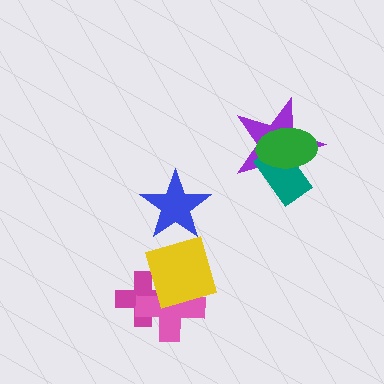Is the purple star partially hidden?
Yes, it is partially covered by another shape.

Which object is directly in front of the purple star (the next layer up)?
The teal rectangle is directly in front of the purple star.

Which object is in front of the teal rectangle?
The green ellipse is in front of the teal rectangle.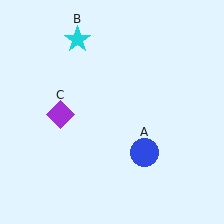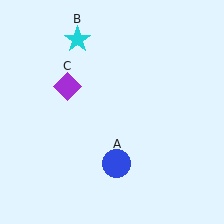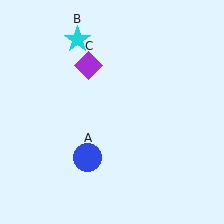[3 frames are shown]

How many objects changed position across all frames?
2 objects changed position: blue circle (object A), purple diamond (object C).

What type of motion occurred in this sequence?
The blue circle (object A), purple diamond (object C) rotated clockwise around the center of the scene.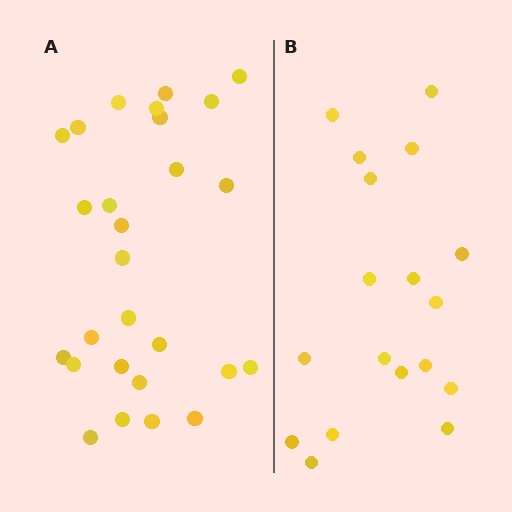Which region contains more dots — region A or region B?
Region A (the left region) has more dots.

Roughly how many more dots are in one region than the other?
Region A has roughly 8 or so more dots than region B.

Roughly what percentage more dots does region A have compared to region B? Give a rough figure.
About 50% more.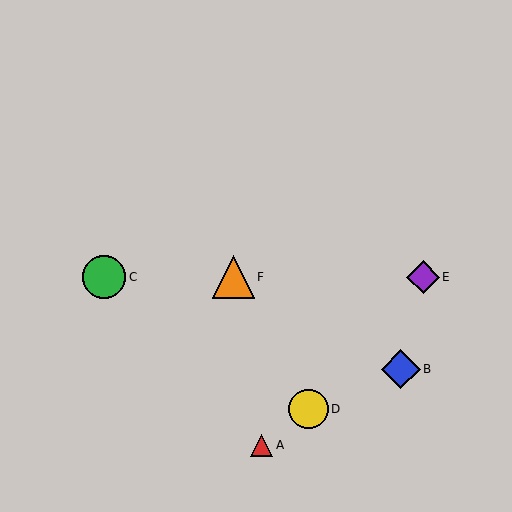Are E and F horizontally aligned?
Yes, both are at y≈277.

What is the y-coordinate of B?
Object B is at y≈369.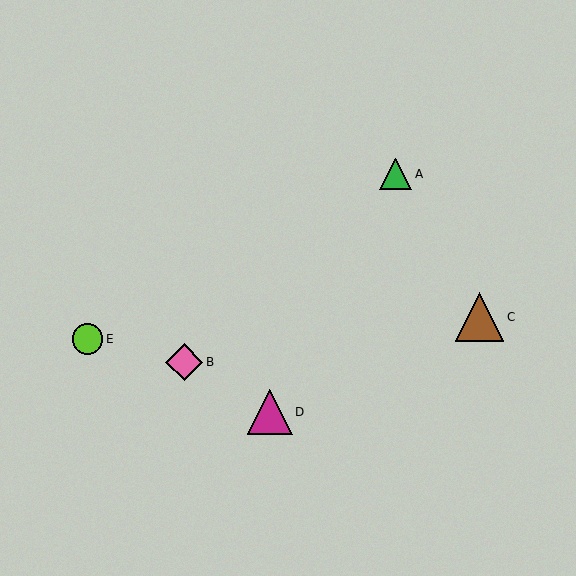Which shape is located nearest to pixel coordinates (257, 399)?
The magenta triangle (labeled D) at (270, 412) is nearest to that location.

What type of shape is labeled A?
Shape A is a green triangle.